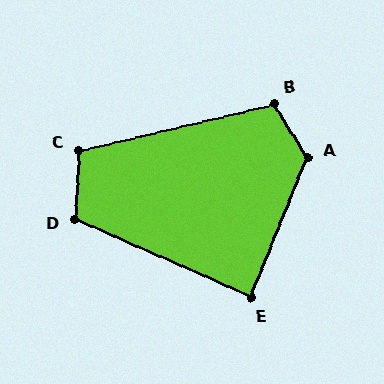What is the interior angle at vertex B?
Approximately 108 degrees (obtuse).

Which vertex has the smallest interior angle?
E, at approximately 88 degrees.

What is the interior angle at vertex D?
Approximately 110 degrees (obtuse).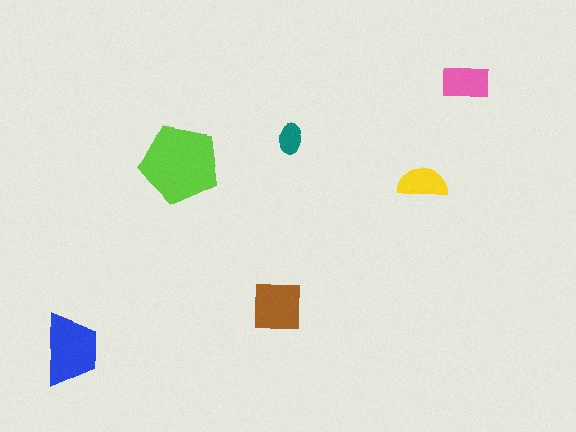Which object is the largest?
The lime pentagon.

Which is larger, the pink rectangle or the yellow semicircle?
The pink rectangle.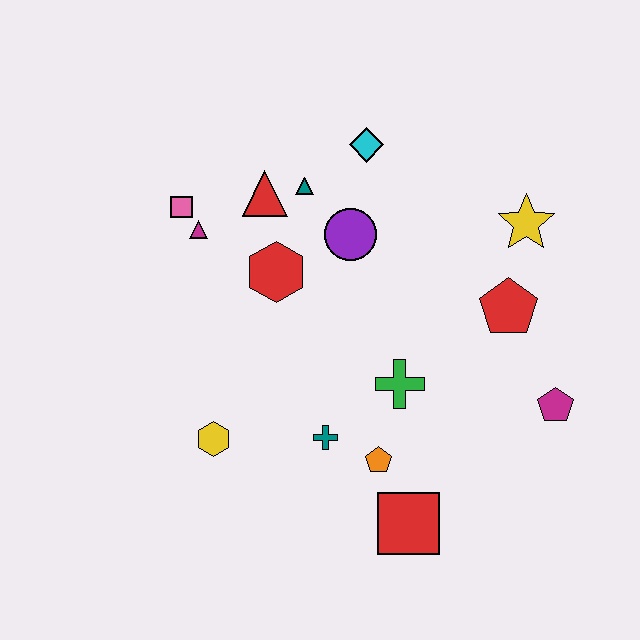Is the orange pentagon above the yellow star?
No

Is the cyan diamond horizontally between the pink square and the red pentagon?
Yes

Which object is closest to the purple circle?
The teal triangle is closest to the purple circle.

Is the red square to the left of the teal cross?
No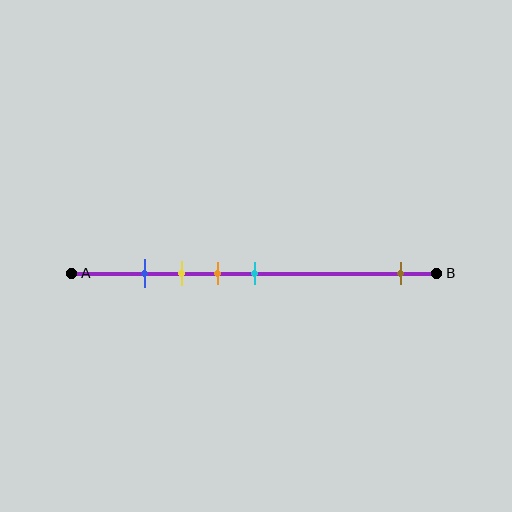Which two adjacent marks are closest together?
The blue and yellow marks are the closest adjacent pair.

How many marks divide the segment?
There are 5 marks dividing the segment.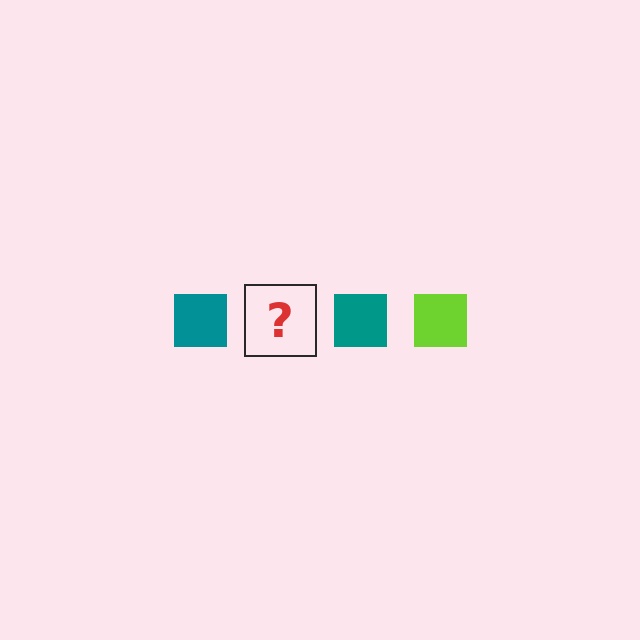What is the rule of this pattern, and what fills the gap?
The rule is that the pattern cycles through teal, lime squares. The gap should be filled with a lime square.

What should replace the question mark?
The question mark should be replaced with a lime square.